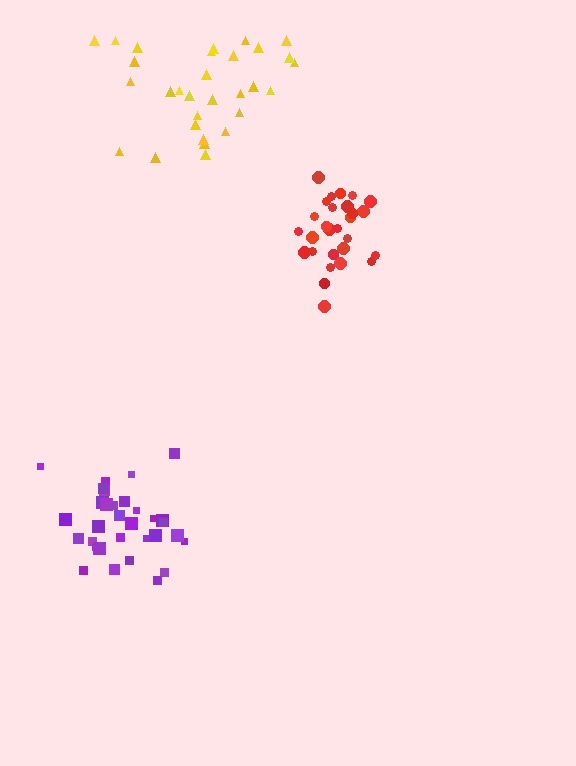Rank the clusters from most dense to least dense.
red, purple, yellow.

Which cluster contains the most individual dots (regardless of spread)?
Purple (32).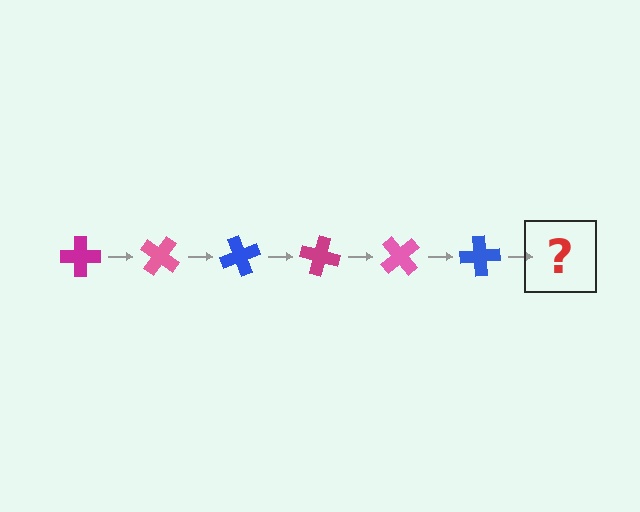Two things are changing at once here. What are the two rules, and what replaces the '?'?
The two rules are that it rotates 35 degrees each step and the color cycles through magenta, pink, and blue. The '?' should be a magenta cross, rotated 210 degrees from the start.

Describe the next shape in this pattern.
It should be a magenta cross, rotated 210 degrees from the start.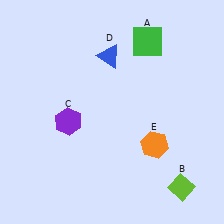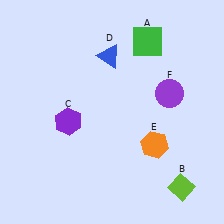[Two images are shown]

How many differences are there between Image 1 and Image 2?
There is 1 difference between the two images.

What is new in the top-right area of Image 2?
A purple circle (F) was added in the top-right area of Image 2.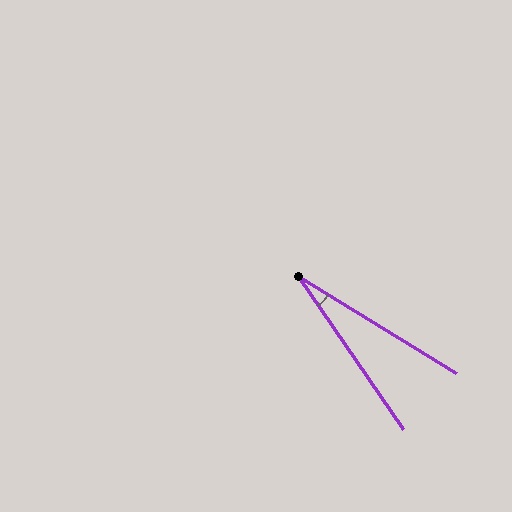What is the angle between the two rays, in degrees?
Approximately 24 degrees.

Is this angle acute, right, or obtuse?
It is acute.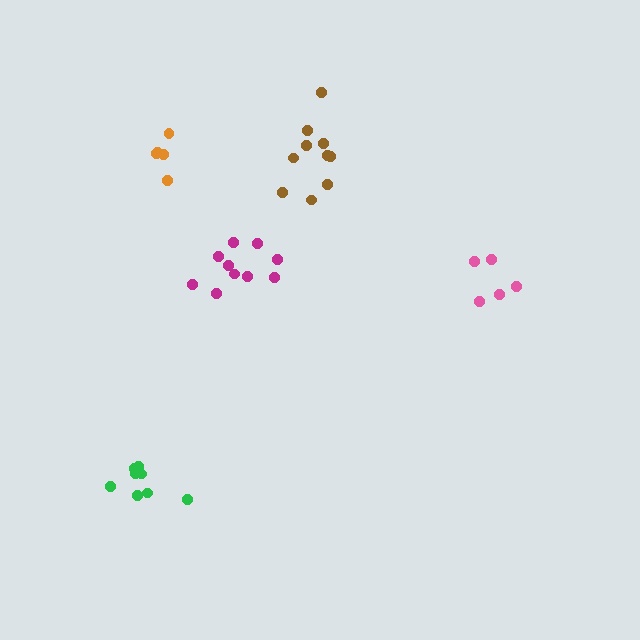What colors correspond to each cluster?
The clusters are colored: brown, green, pink, magenta, orange.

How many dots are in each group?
Group 1: 10 dots, Group 2: 8 dots, Group 3: 5 dots, Group 4: 10 dots, Group 5: 5 dots (38 total).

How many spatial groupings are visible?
There are 5 spatial groupings.